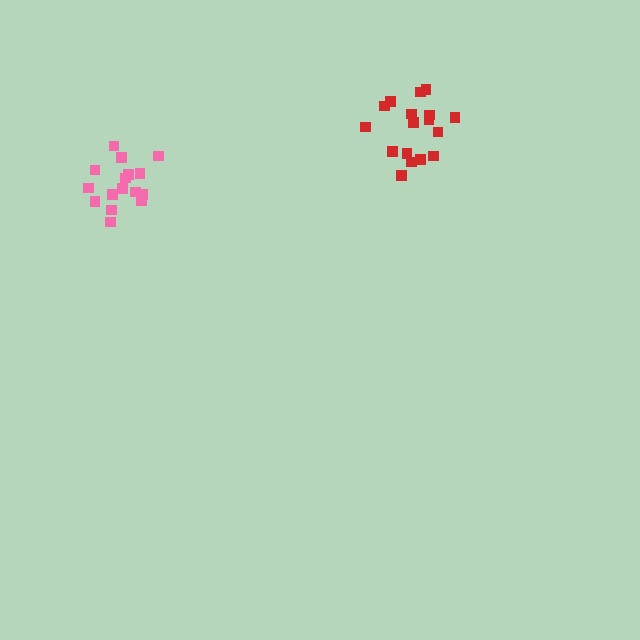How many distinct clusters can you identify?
There are 2 distinct clusters.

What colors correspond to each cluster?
The clusters are colored: pink, red.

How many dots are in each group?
Group 1: 16 dots, Group 2: 17 dots (33 total).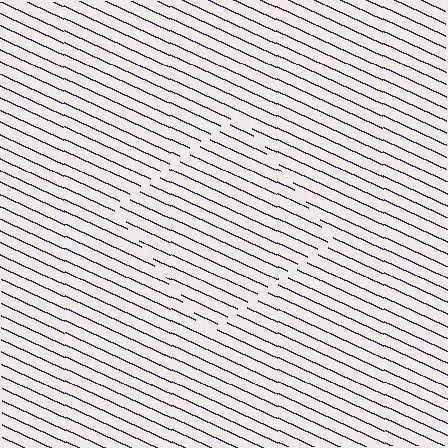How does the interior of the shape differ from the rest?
The interior of the shape contains the same grating, shifted by half a period — the contour is defined by the phase discontinuity where line-ends from the inner and outer gratings abut.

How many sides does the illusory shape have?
4 sides — the line-ends trace a square.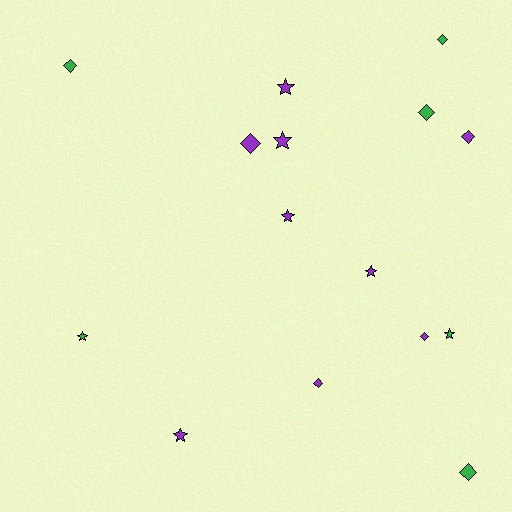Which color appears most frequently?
Purple, with 9 objects.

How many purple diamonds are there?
There are 4 purple diamonds.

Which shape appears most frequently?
Diamond, with 8 objects.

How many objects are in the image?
There are 15 objects.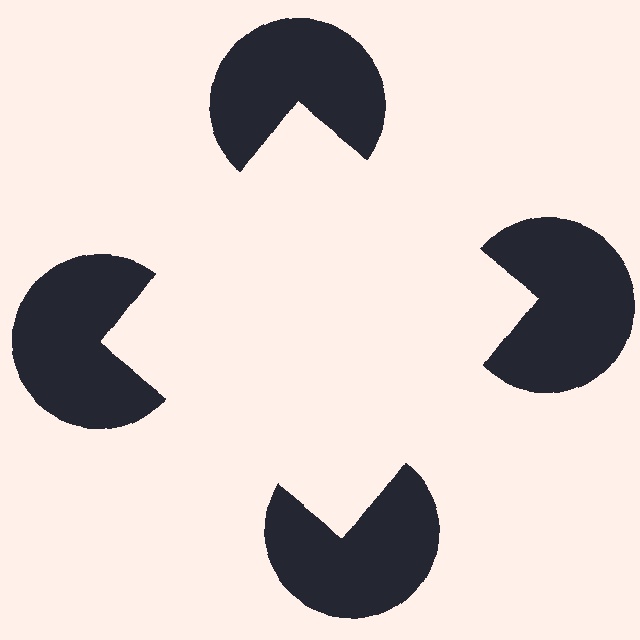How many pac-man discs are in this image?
There are 4 — one at each vertex of the illusory square.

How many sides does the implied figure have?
4 sides.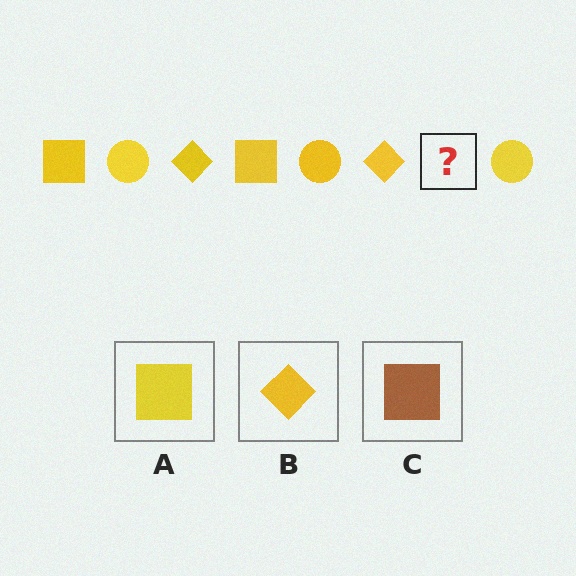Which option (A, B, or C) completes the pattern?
A.